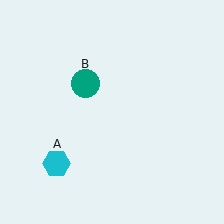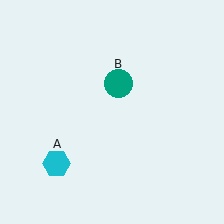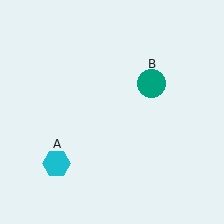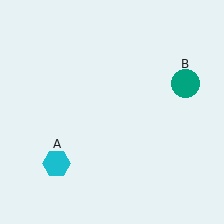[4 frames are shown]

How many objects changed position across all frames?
1 object changed position: teal circle (object B).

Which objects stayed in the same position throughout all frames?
Cyan hexagon (object A) remained stationary.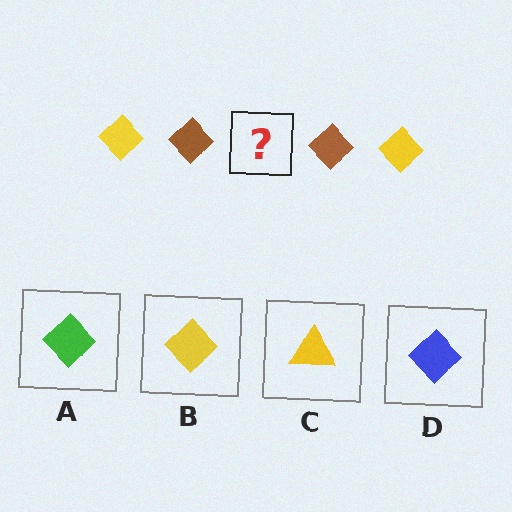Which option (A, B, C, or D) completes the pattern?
B.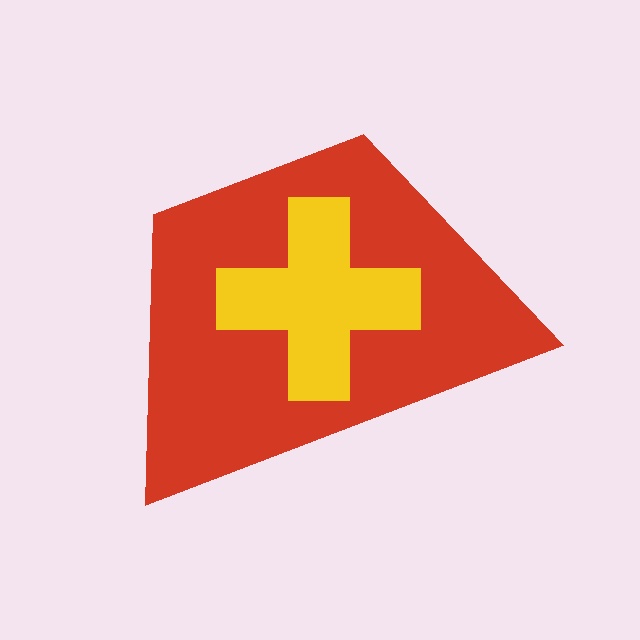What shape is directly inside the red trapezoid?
The yellow cross.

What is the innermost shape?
The yellow cross.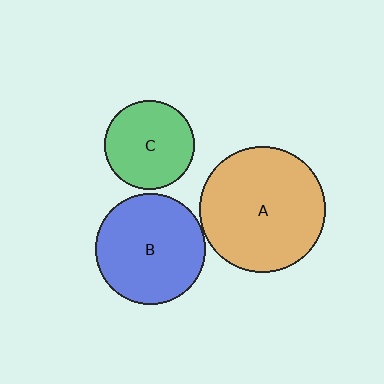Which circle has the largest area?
Circle A (orange).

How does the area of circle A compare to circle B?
Approximately 1.3 times.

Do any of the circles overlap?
No, none of the circles overlap.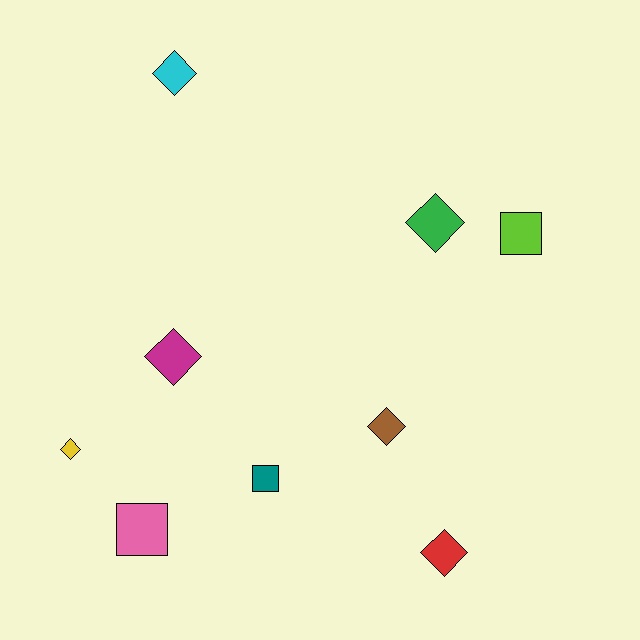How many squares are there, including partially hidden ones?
There are 3 squares.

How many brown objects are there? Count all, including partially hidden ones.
There is 1 brown object.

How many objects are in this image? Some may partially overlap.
There are 9 objects.